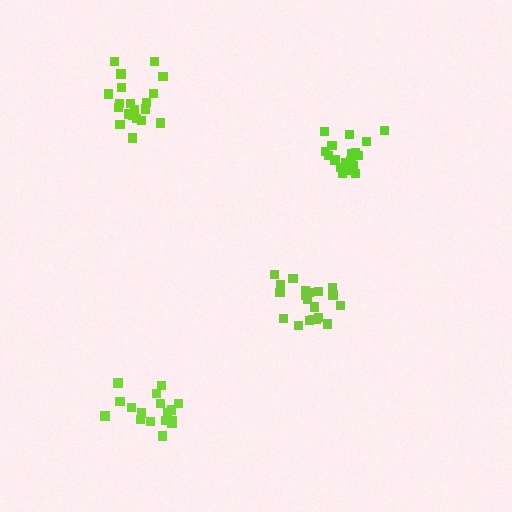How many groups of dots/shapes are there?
There are 4 groups.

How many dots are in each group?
Group 1: 20 dots, Group 2: 20 dots, Group 3: 17 dots, Group 4: 20 dots (77 total).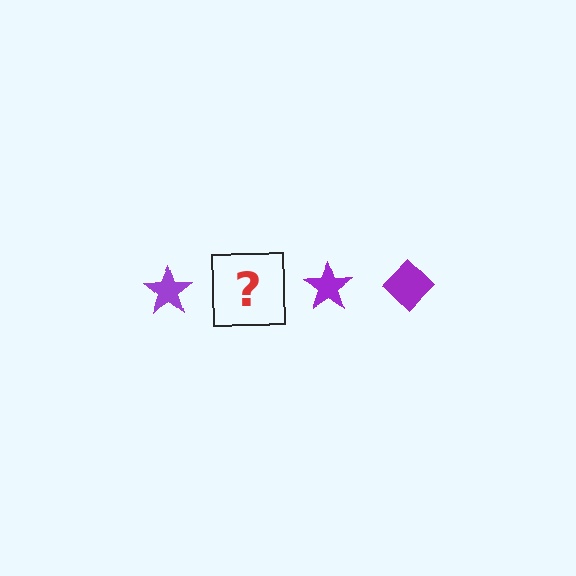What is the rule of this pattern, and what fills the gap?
The rule is that the pattern cycles through star, diamond shapes in purple. The gap should be filled with a purple diamond.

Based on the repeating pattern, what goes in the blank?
The blank should be a purple diamond.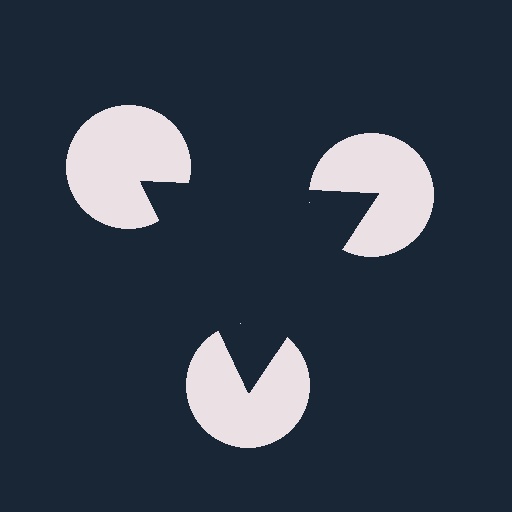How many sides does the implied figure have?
3 sides.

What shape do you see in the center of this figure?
An illusory triangle — its edges are inferred from the aligned wedge cuts in the pac-man discs, not physically drawn.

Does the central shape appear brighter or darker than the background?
It typically appears slightly darker than the background, even though no actual brightness change is drawn.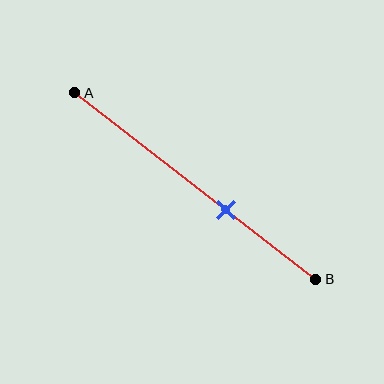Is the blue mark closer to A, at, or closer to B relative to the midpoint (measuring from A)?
The blue mark is closer to point B than the midpoint of segment AB.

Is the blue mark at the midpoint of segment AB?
No, the mark is at about 65% from A, not at the 50% midpoint.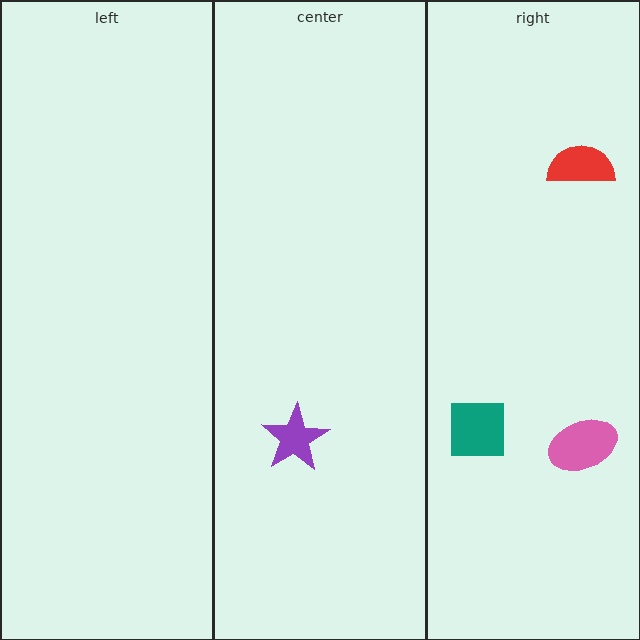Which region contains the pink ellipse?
The right region.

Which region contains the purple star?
The center region.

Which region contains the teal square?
The right region.